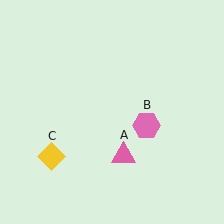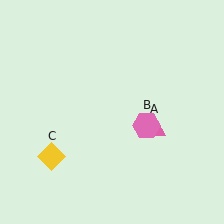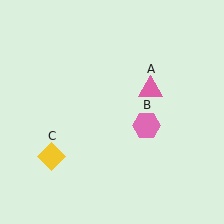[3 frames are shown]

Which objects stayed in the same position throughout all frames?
Pink hexagon (object B) and yellow diamond (object C) remained stationary.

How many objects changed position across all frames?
1 object changed position: pink triangle (object A).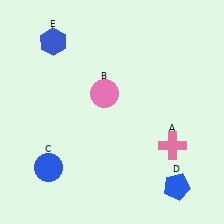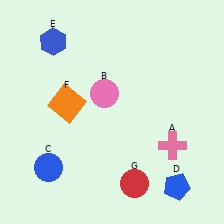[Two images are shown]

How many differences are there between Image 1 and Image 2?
There are 2 differences between the two images.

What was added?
An orange square (F), a red circle (G) were added in Image 2.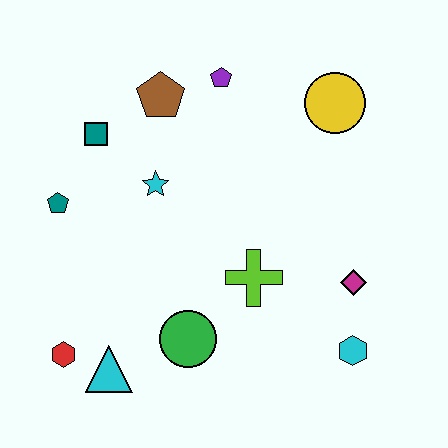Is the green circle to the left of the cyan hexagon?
Yes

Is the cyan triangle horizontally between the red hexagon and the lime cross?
Yes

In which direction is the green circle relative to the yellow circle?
The green circle is below the yellow circle.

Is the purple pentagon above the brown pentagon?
Yes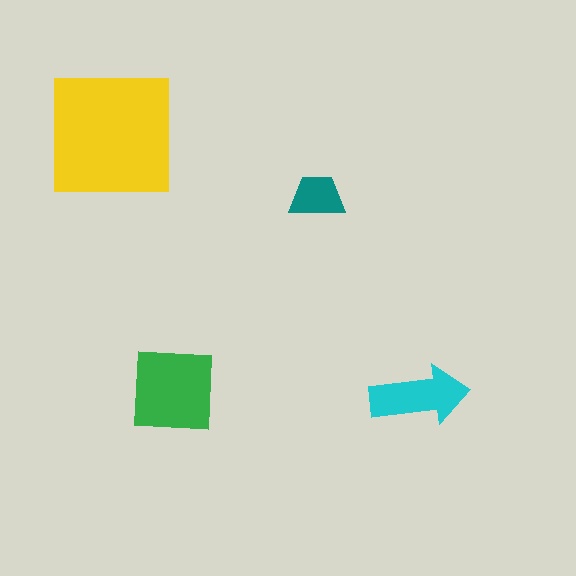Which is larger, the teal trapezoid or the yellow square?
The yellow square.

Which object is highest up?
The yellow square is topmost.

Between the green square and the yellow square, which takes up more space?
The yellow square.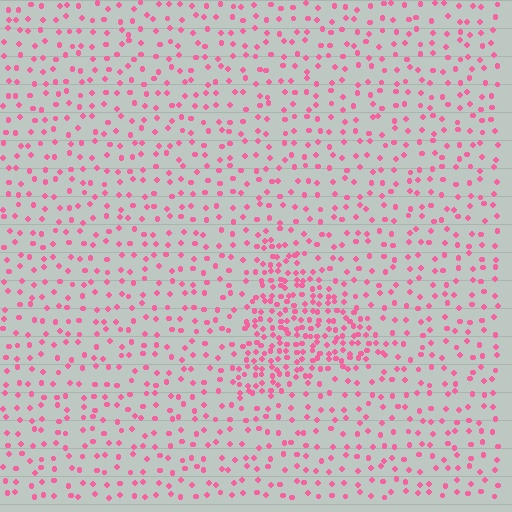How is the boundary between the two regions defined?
The boundary is defined by a change in element density (approximately 2.4x ratio). All elements are the same color, size, and shape.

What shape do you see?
I see a triangle.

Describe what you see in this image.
The image contains small pink elements arranged at two different densities. A triangle-shaped region is visible where the elements are more densely packed than the surrounding area.